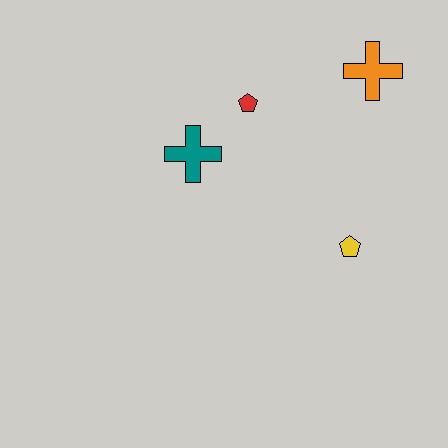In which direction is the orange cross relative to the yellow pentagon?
The orange cross is above the yellow pentagon.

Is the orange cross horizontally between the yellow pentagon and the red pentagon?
No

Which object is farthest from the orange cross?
The teal cross is farthest from the orange cross.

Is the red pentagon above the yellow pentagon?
Yes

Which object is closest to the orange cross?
The red pentagon is closest to the orange cross.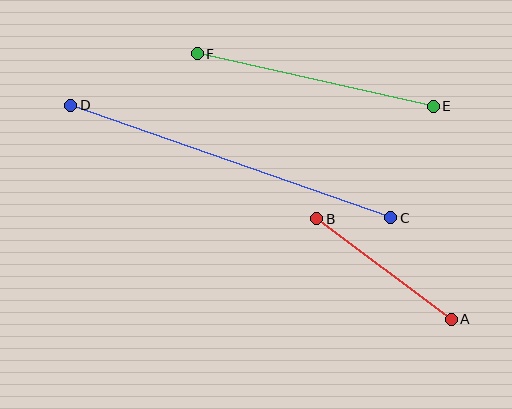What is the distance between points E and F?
The distance is approximately 242 pixels.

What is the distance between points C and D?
The distance is approximately 339 pixels.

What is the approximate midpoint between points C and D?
The midpoint is at approximately (231, 161) pixels.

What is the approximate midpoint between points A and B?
The midpoint is at approximately (384, 269) pixels.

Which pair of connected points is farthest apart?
Points C and D are farthest apart.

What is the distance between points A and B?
The distance is approximately 168 pixels.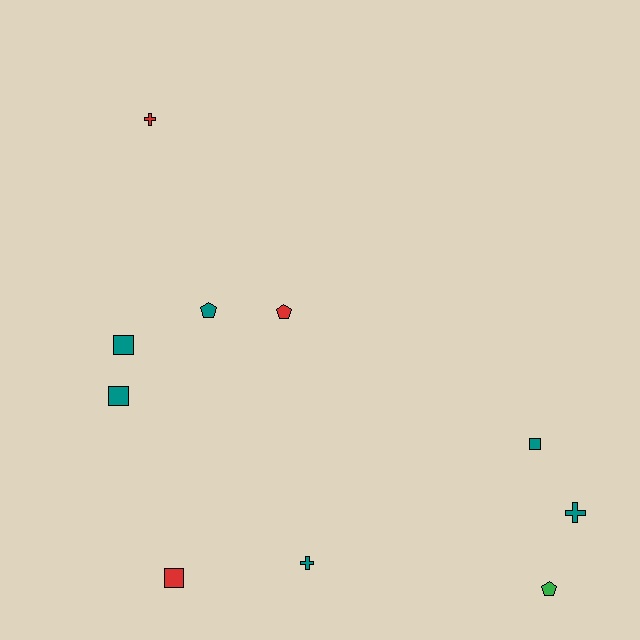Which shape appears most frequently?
Square, with 4 objects.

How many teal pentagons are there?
There is 1 teal pentagon.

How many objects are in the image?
There are 10 objects.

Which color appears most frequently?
Teal, with 6 objects.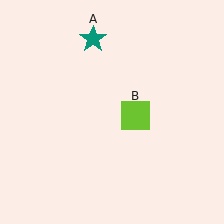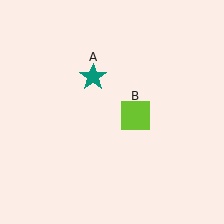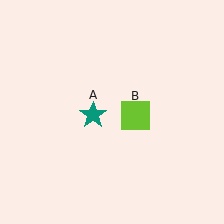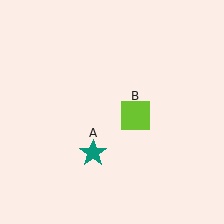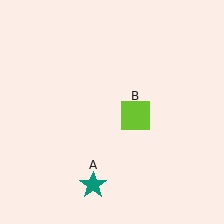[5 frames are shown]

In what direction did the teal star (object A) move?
The teal star (object A) moved down.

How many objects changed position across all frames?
1 object changed position: teal star (object A).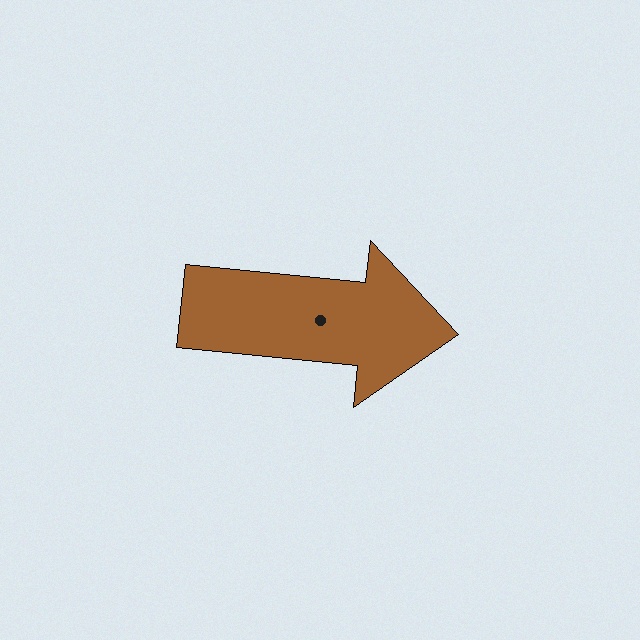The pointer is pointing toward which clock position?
Roughly 3 o'clock.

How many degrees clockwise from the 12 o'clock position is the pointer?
Approximately 96 degrees.